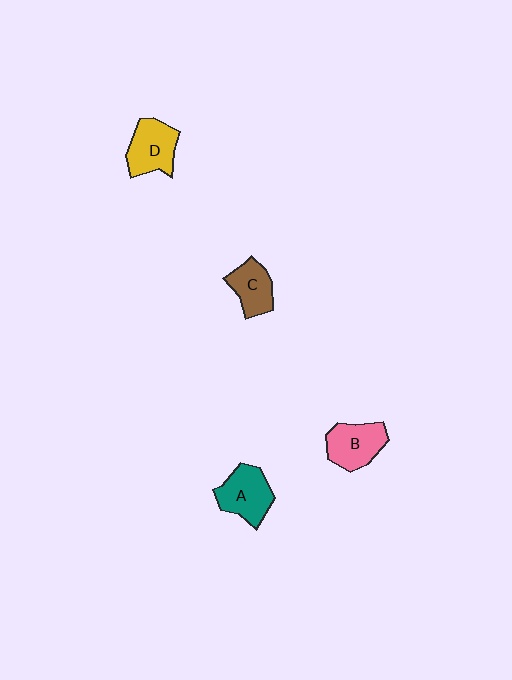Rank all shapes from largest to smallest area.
From largest to smallest: A (teal), D (yellow), B (pink), C (brown).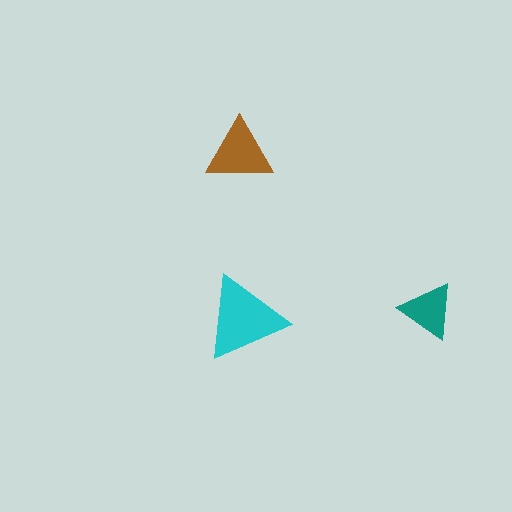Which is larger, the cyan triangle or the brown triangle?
The cyan one.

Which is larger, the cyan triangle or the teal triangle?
The cyan one.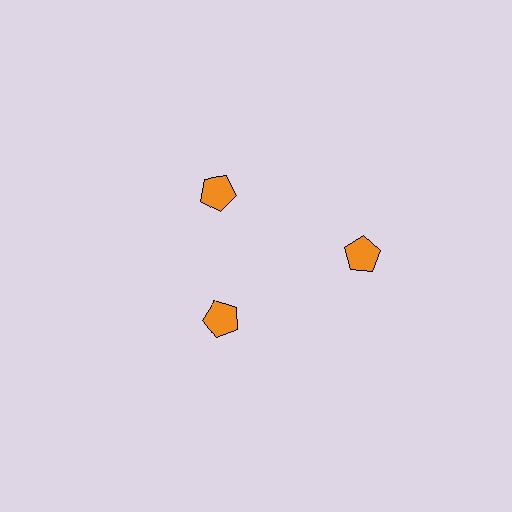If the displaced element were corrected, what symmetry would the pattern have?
It would have 3-fold rotational symmetry — the pattern would map onto itself every 120 degrees.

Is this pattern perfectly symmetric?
No. The 3 orange pentagons are arranged in a ring, but one element near the 3 o'clock position is pushed outward from the center, breaking the 3-fold rotational symmetry.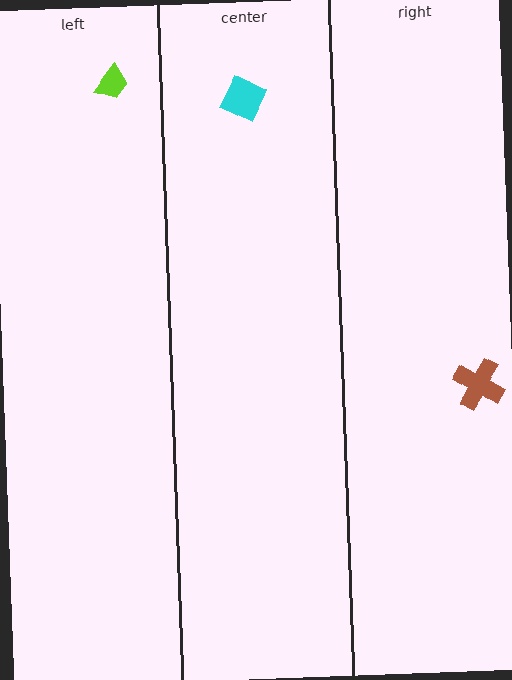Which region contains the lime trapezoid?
The left region.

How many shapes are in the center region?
1.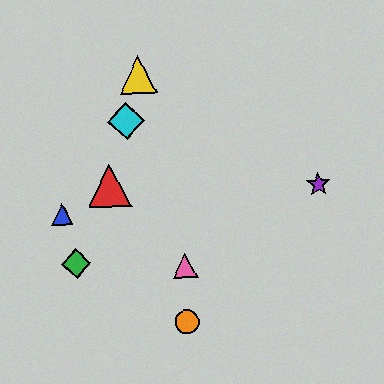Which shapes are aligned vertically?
The orange circle, the pink triangle are aligned vertically.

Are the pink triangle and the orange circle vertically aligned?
Yes, both are at x≈185.